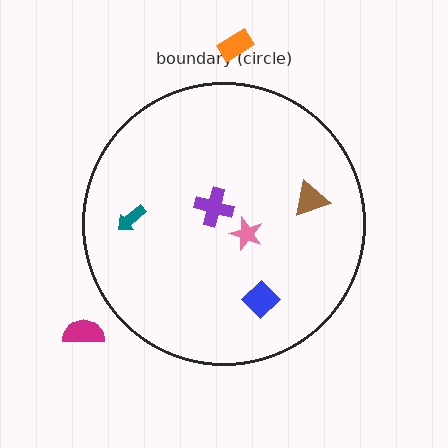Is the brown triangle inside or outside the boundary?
Inside.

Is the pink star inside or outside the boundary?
Inside.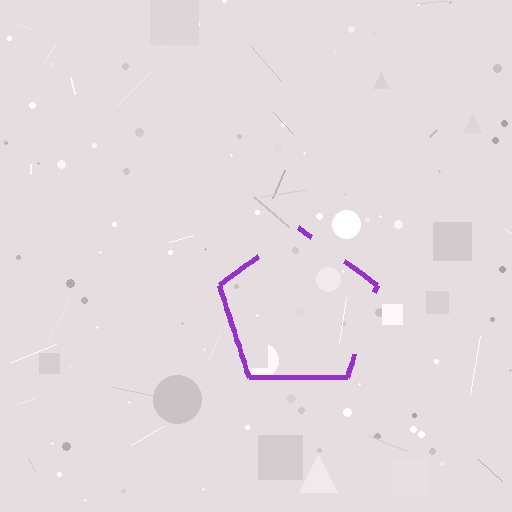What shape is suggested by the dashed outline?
The dashed outline suggests a pentagon.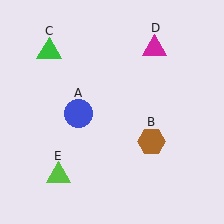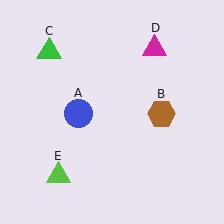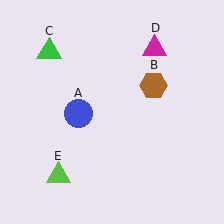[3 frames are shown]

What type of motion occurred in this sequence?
The brown hexagon (object B) rotated counterclockwise around the center of the scene.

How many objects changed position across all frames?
1 object changed position: brown hexagon (object B).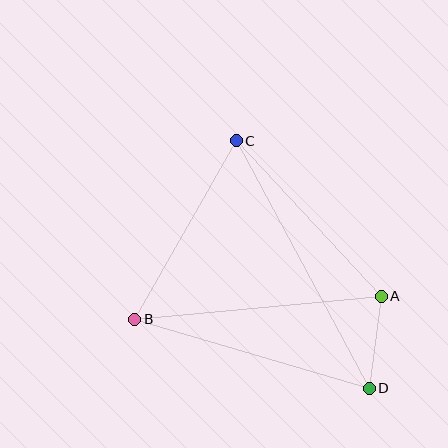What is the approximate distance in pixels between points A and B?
The distance between A and B is approximately 248 pixels.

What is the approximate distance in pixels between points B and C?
The distance between B and C is approximately 205 pixels.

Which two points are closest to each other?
Points A and D are closest to each other.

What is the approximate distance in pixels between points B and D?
The distance between B and D is approximately 245 pixels.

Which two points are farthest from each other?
Points C and D are farthest from each other.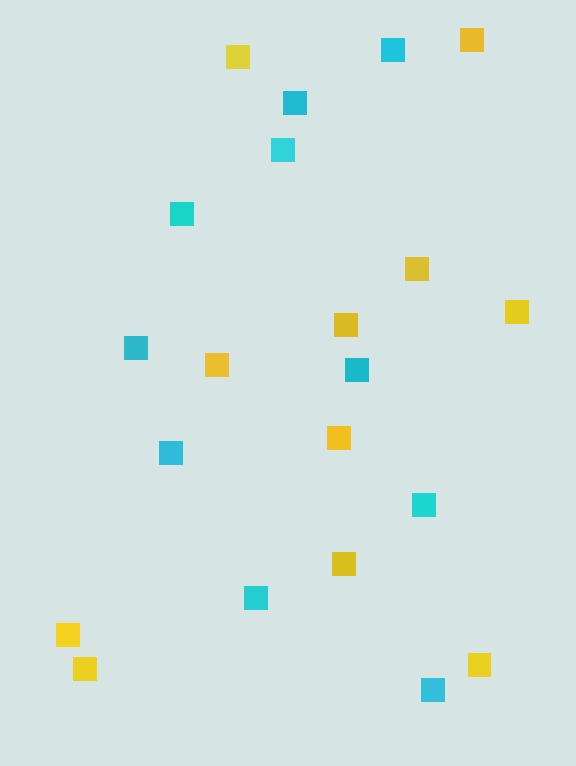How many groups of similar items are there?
There are 2 groups: one group of cyan squares (10) and one group of yellow squares (11).